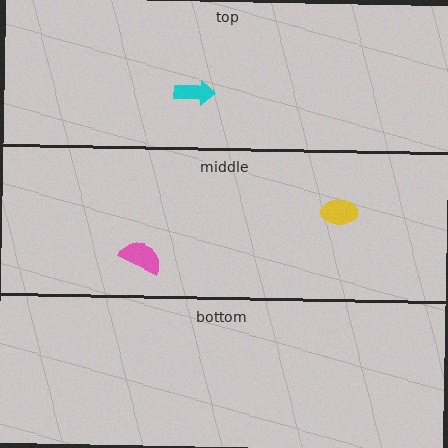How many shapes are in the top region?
1.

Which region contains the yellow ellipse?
The middle region.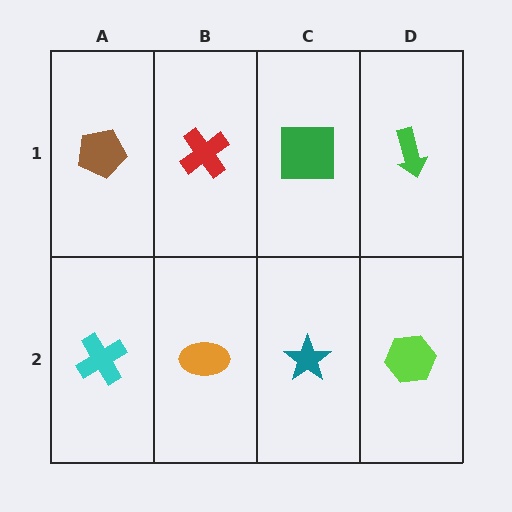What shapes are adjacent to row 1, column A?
A cyan cross (row 2, column A), a red cross (row 1, column B).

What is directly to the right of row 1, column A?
A red cross.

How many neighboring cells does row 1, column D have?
2.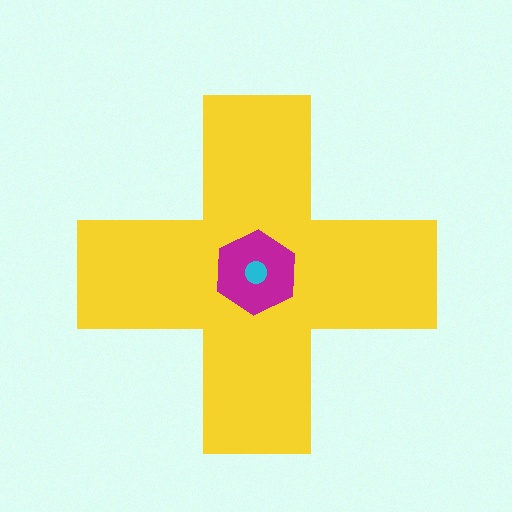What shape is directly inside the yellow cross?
The magenta hexagon.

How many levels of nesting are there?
3.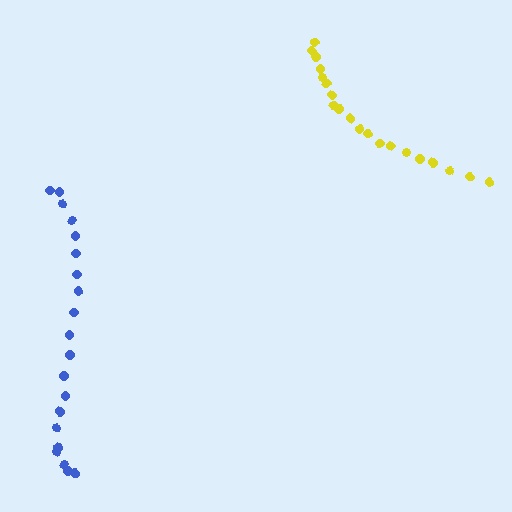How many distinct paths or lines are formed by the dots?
There are 2 distinct paths.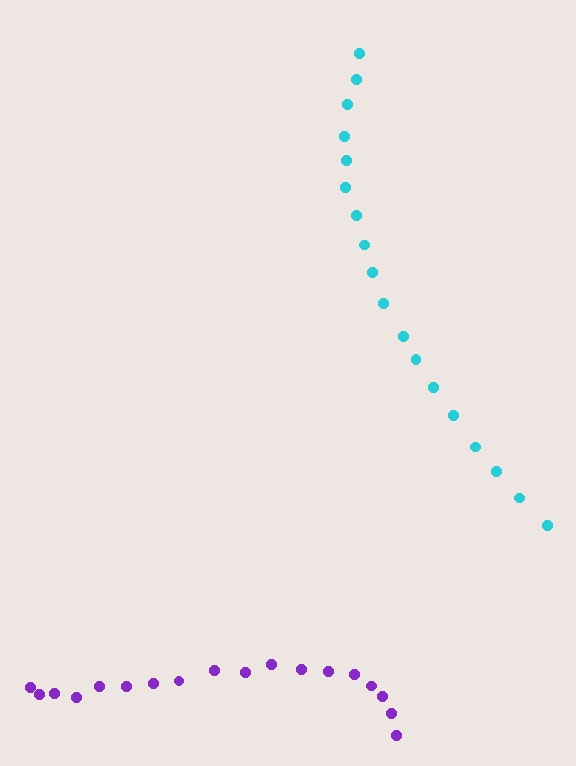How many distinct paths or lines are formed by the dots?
There are 2 distinct paths.